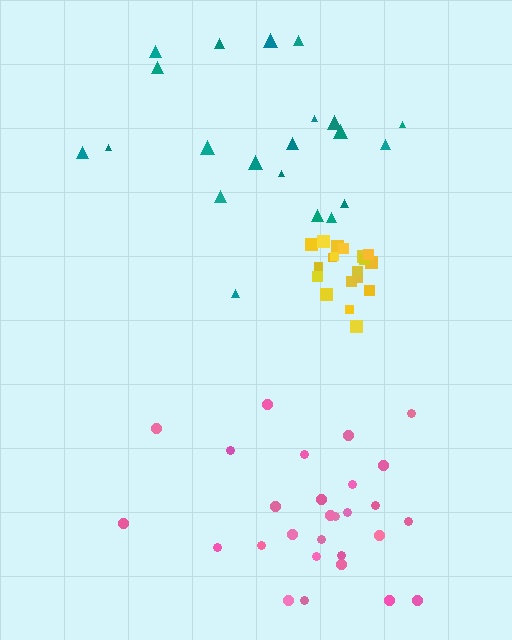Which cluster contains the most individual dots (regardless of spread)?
Pink (28).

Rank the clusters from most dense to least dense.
yellow, pink, teal.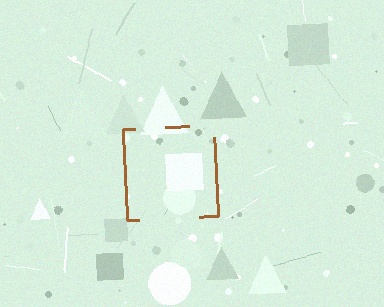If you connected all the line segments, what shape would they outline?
They would outline a square.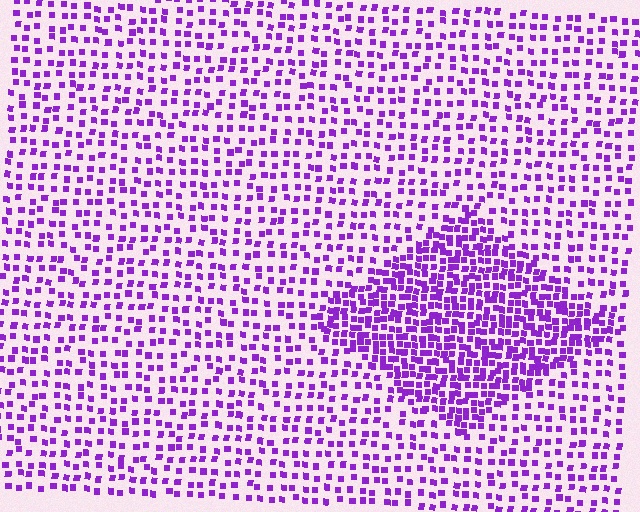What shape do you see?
I see a diamond.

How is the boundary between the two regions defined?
The boundary is defined by a change in element density (approximately 2.2x ratio). All elements are the same color, size, and shape.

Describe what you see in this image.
The image contains small purple elements arranged at two different densities. A diamond-shaped region is visible where the elements are more densely packed than the surrounding area.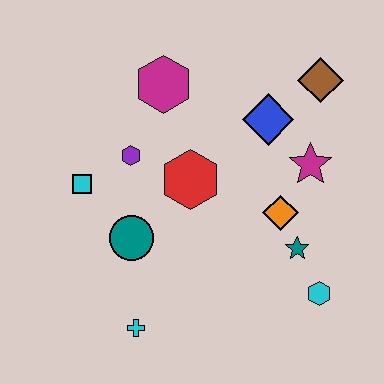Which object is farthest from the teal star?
The cyan square is farthest from the teal star.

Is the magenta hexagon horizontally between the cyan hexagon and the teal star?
No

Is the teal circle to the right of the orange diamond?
No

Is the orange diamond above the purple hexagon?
No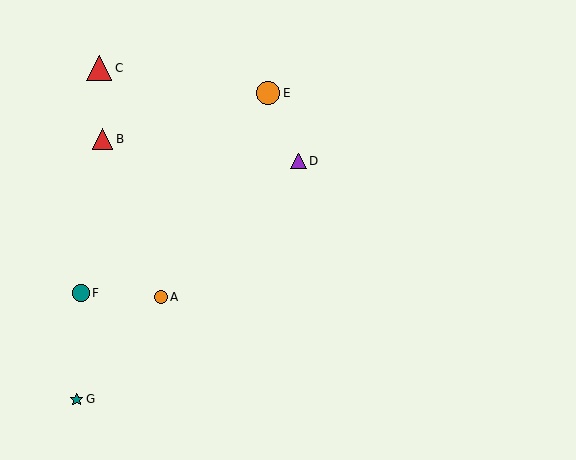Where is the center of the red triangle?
The center of the red triangle is at (99, 68).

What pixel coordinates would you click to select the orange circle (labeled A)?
Click at (161, 297) to select the orange circle A.